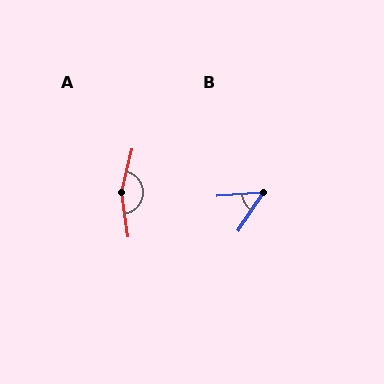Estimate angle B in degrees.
Approximately 51 degrees.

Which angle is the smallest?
B, at approximately 51 degrees.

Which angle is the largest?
A, at approximately 158 degrees.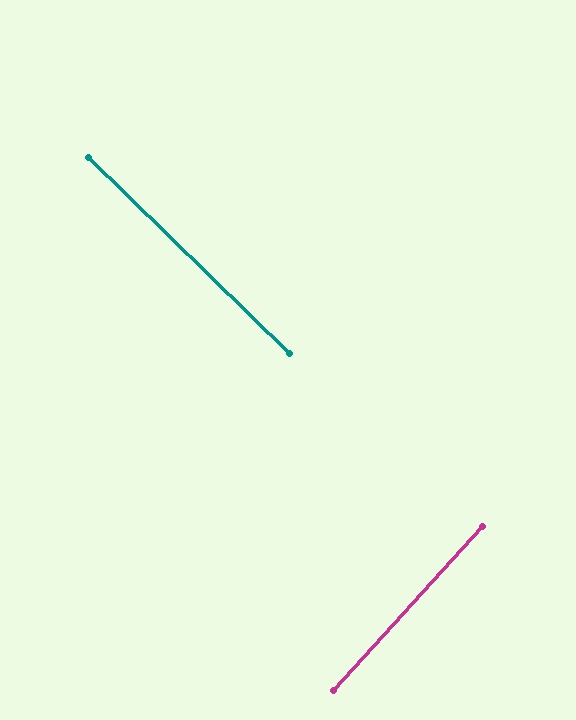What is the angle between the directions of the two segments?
Approximately 88 degrees.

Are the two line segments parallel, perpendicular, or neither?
Perpendicular — they meet at approximately 88°.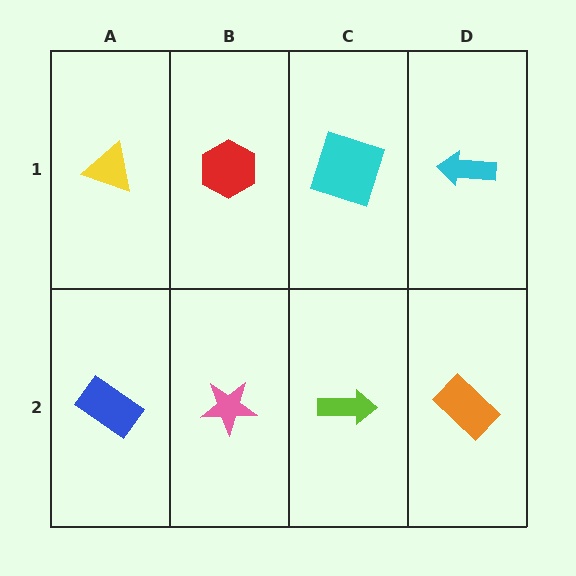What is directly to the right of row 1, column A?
A red hexagon.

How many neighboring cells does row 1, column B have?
3.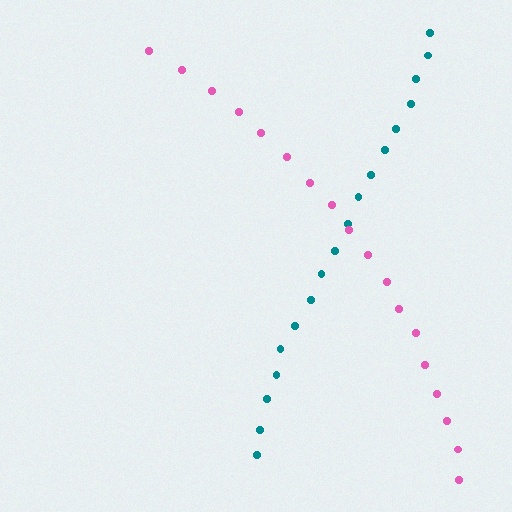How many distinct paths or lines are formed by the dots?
There are 2 distinct paths.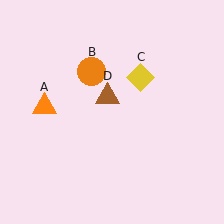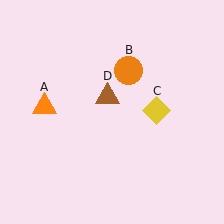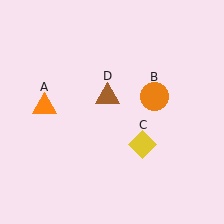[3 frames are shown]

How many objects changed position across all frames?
2 objects changed position: orange circle (object B), yellow diamond (object C).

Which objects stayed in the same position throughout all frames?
Orange triangle (object A) and brown triangle (object D) remained stationary.